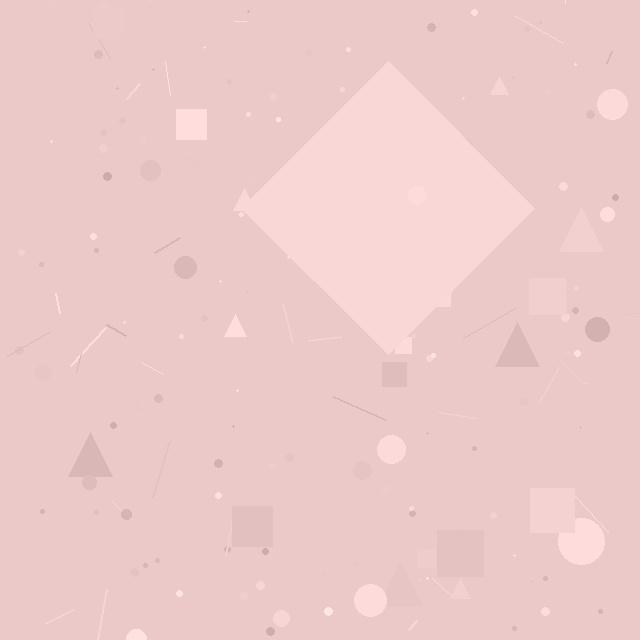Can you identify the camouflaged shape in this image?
The camouflaged shape is a diamond.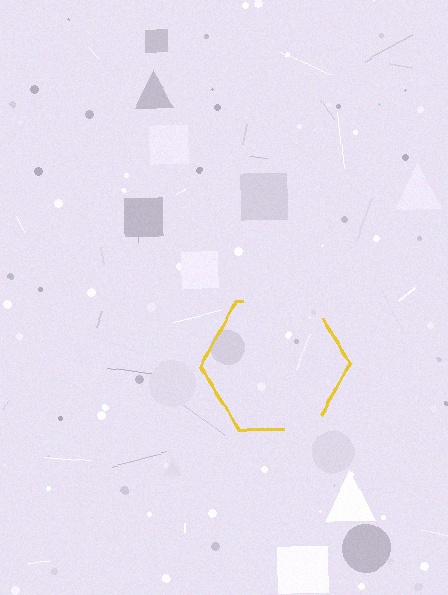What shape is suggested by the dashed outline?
The dashed outline suggests a hexagon.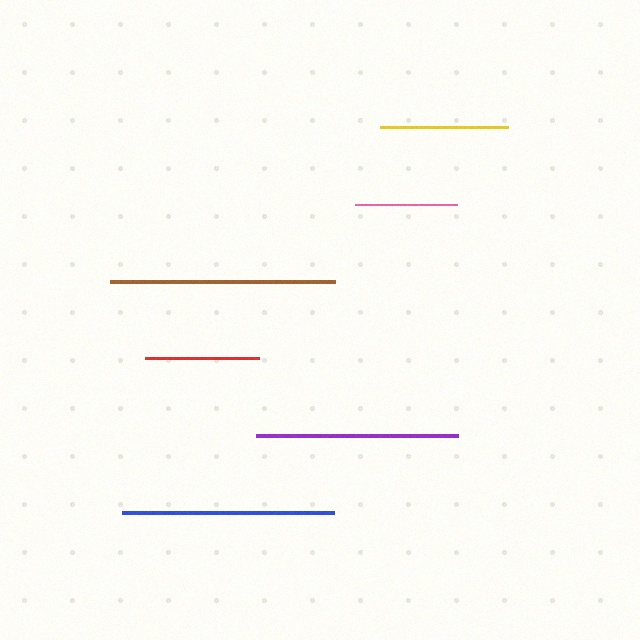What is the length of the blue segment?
The blue segment is approximately 212 pixels long.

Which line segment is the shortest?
The pink line is the shortest at approximately 102 pixels.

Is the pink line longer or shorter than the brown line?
The brown line is longer than the pink line.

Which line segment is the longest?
The brown line is the longest at approximately 225 pixels.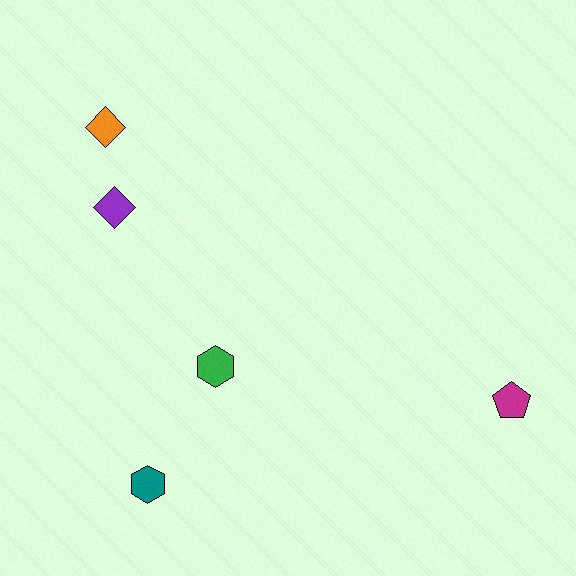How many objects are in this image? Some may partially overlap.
There are 5 objects.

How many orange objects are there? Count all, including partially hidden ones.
There is 1 orange object.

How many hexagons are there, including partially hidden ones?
There are 2 hexagons.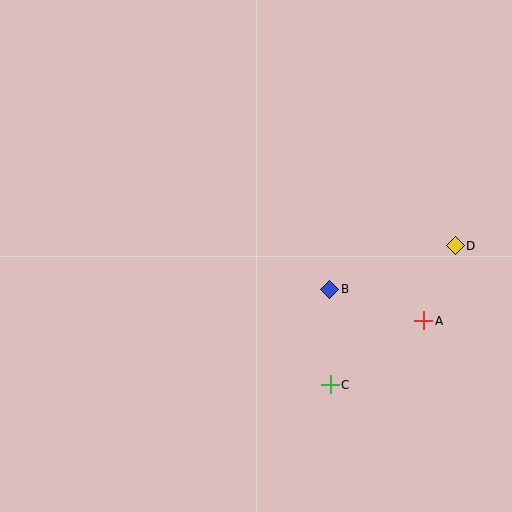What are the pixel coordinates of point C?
Point C is at (330, 385).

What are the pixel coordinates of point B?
Point B is at (330, 289).